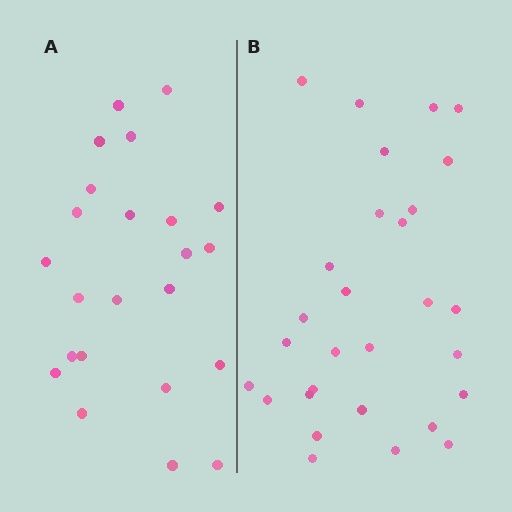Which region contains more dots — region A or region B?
Region B (the right region) has more dots.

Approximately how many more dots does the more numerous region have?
Region B has about 6 more dots than region A.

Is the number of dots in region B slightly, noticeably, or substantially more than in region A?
Region B has noticeably more, but not dramatically so. The ratio is roughly 1.3 to 1.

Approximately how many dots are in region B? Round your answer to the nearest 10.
About 30 dots. (The exact count is 29, which rounds to 30.)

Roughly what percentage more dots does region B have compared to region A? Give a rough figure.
About 25% more.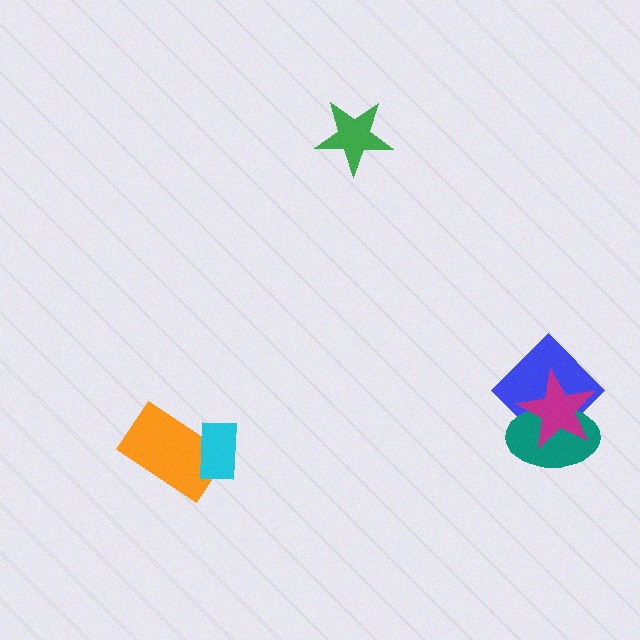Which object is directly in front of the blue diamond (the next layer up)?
The teal ellipse is directly in front of the blue diamond.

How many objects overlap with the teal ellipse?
2 objects overlap with the teal ellipse.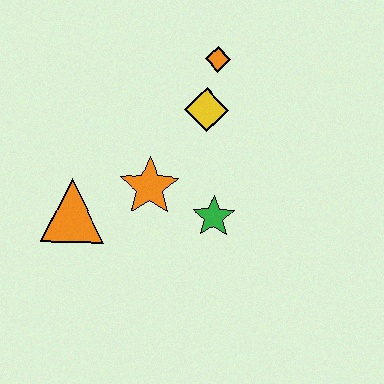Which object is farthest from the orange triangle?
The orange diamond is farthest from the orange triangle.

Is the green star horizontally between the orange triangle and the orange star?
No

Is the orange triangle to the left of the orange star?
Yes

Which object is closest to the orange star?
The green star is closest to the orange star.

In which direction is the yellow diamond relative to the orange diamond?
The yellow diamond is below the orange diamond.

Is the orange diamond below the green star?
No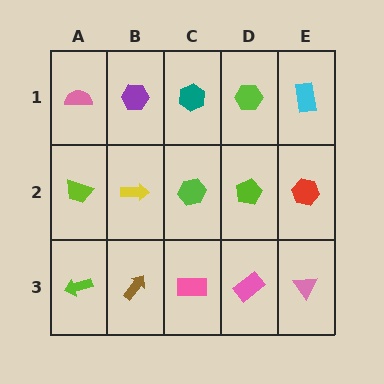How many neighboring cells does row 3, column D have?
3.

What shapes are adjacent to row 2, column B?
A purple hexagon (row 1, column B), a brown arrow (row 3, column B), a lime trapezoid (row 2, column A), a lime hexagon (row 2, column C).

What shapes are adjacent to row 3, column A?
A lime trapezoid (row 2, column A), a brown arrow (row 3, column B).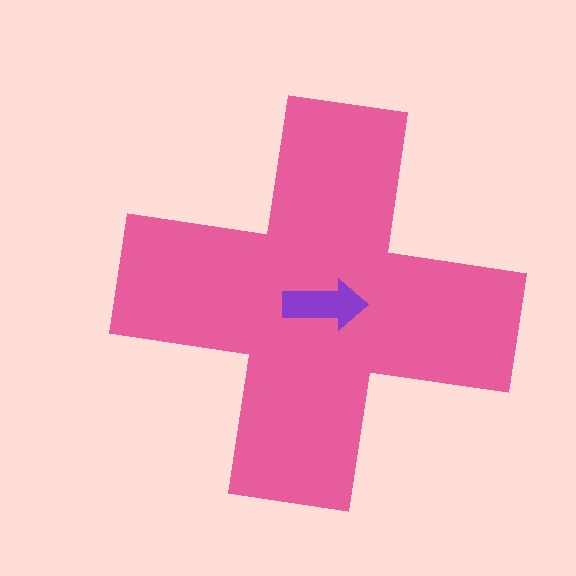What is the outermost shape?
The pink cross.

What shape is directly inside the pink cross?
The purple arrow.